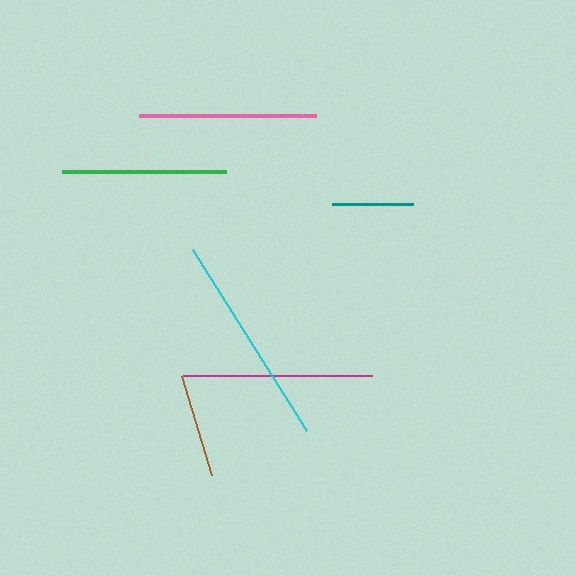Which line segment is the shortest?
The teal line is the shortest at approximately 82 pixels.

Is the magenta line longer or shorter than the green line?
The magenta line is longer than the green line.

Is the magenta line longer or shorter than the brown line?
The magenta line is longer than the brown line.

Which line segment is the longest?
The cyan line is the longest at approximately 214 pixels.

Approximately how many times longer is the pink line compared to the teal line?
The pink line is approximately 2.2 times the length of the teal line.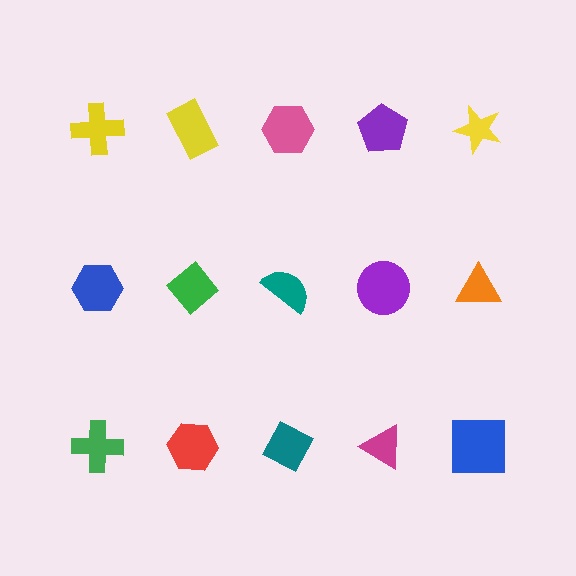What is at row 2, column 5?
An orange triangle.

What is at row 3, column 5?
A blue square.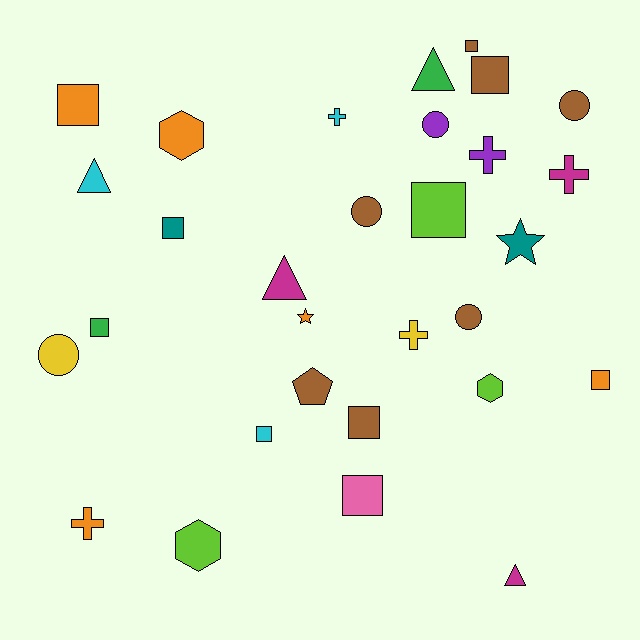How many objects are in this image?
There are 30 objects.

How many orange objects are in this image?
There are 5 orange objects.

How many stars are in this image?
There are 2 stars.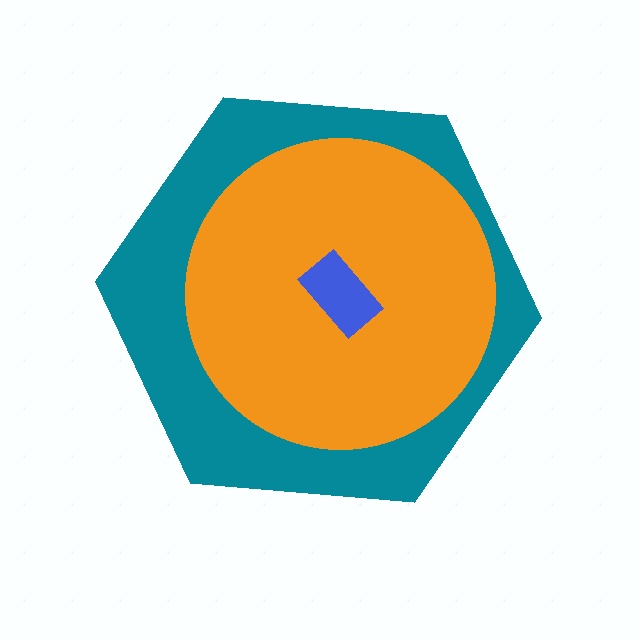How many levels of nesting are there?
3.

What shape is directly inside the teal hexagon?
The orange circle.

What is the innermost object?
The blue rectangle.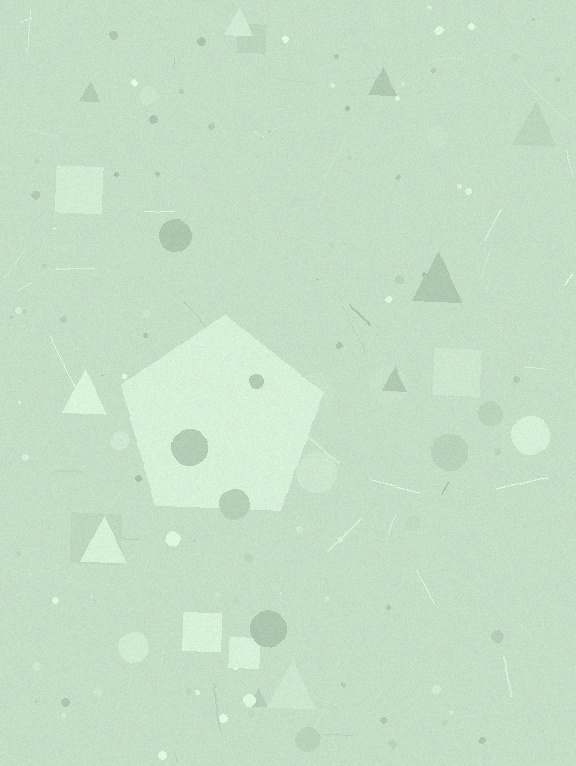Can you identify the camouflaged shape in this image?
The camouflaged shape is a pentagon.